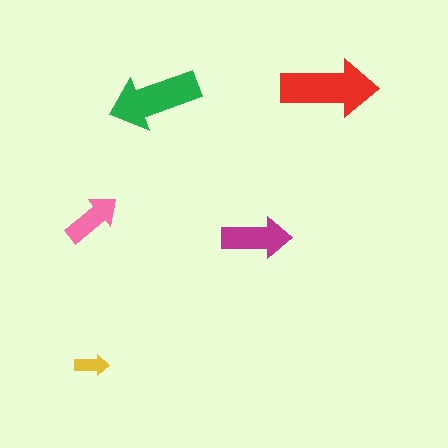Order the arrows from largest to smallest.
the red one, the green one, the magenta one, the pink one, the yellow one.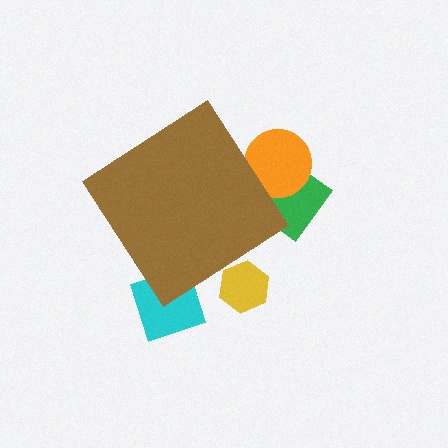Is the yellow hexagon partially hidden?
Yes, the yellow hexagon is partially hidden behind the brown diamond.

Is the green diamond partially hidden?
Yes, the green diamond is partially hidden behind the brown diamond.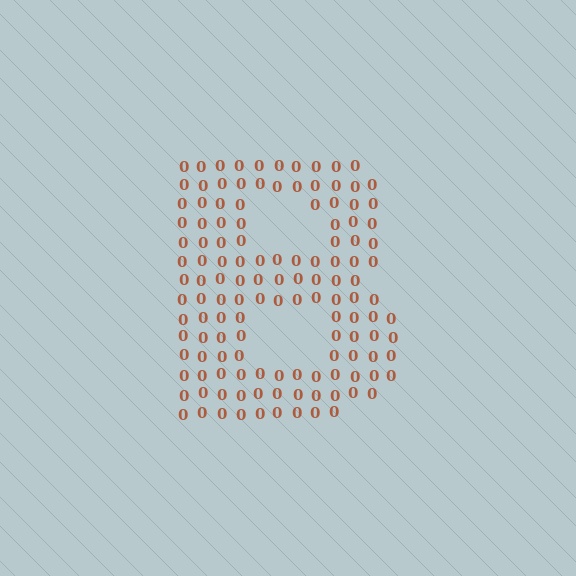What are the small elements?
The small elements are digit 0's.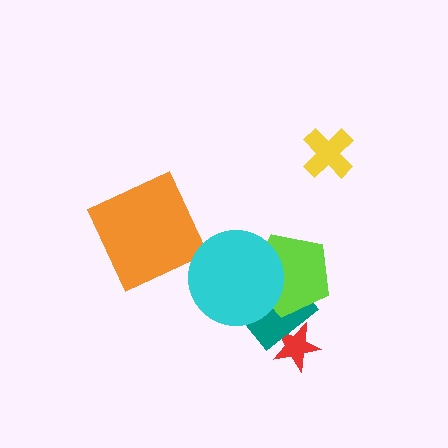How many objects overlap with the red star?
1 object overlaps with the red star.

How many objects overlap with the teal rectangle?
3 objects overlap with the teal rectangle.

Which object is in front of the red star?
The teal rectangle is in front of the red star.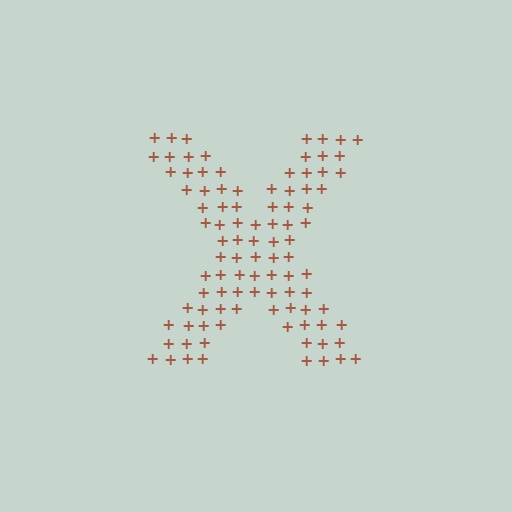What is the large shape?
The large shape is the letter X.